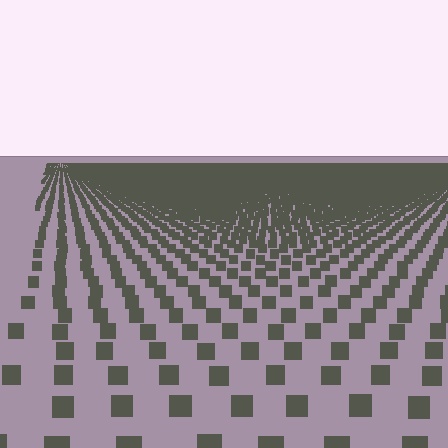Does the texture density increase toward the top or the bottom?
Density increases toward the top.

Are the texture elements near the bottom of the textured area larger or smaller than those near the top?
Larger. Near the bottom, elements are closer to the viewer and appear at a bigger on-screen size.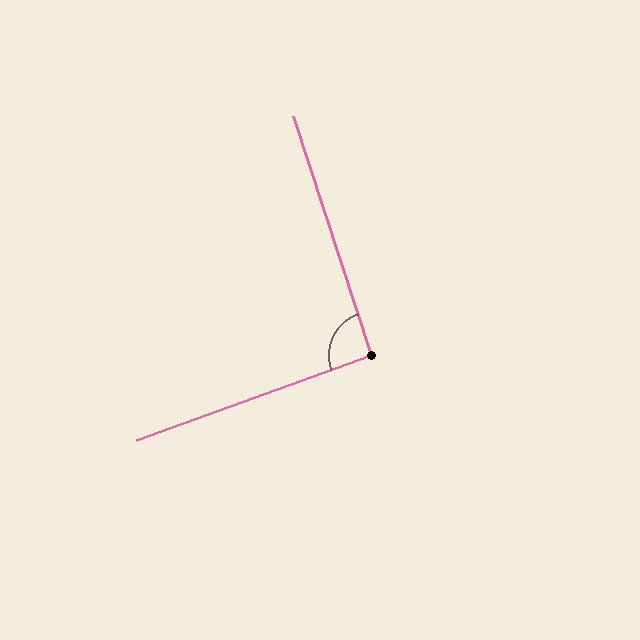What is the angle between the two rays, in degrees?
Approximately 92 degrees.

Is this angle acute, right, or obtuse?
It is approximately a right angle.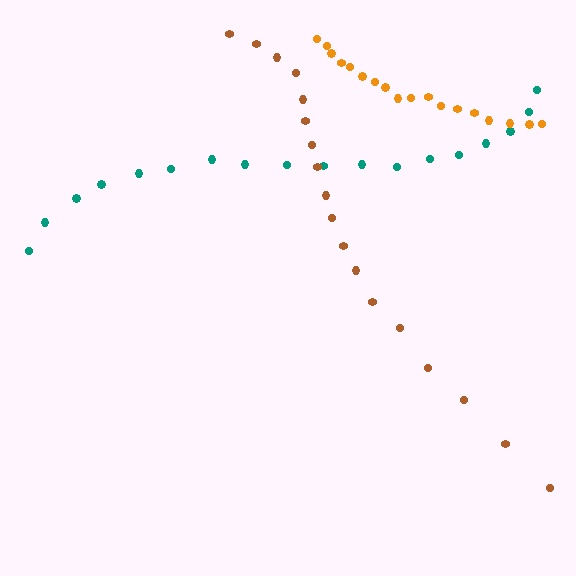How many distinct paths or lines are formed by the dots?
There are 3 distinct paths.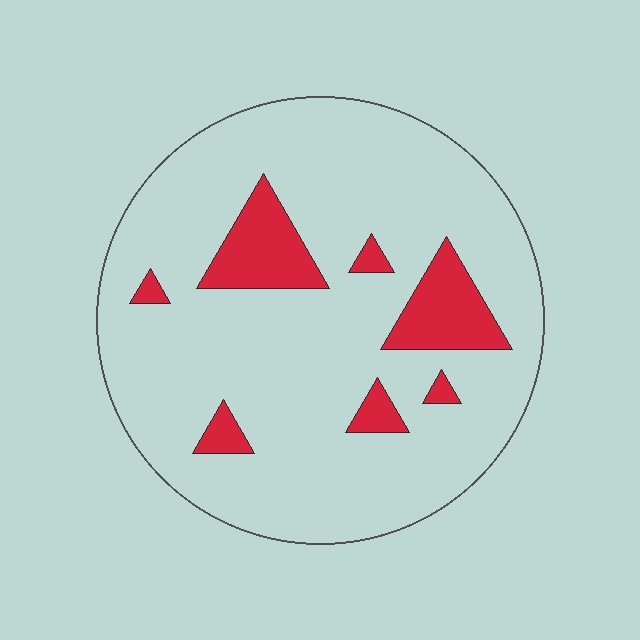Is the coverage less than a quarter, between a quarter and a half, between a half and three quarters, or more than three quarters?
Less than a quarter.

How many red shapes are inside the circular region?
7.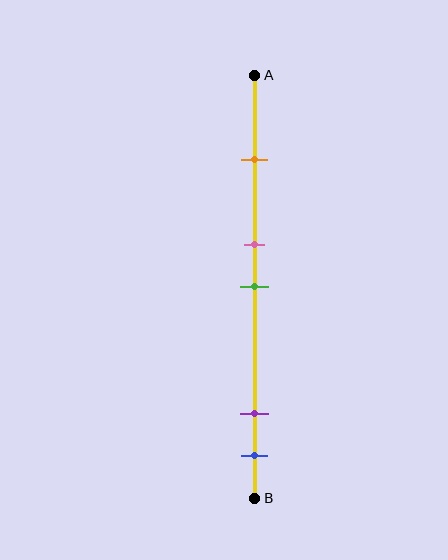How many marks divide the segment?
There are 5 marks dividing the segment.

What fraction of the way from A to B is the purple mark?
The purple mark is approximately 80% (0.8) of the way from A to B.